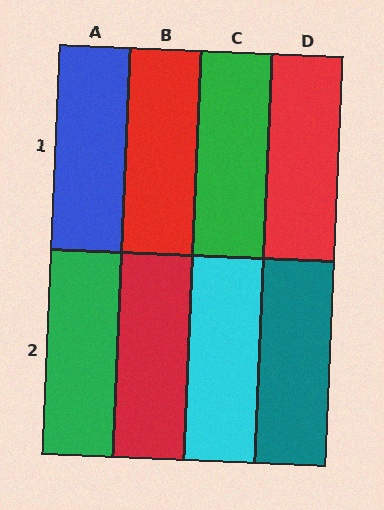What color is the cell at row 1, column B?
Red.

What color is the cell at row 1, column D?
Red.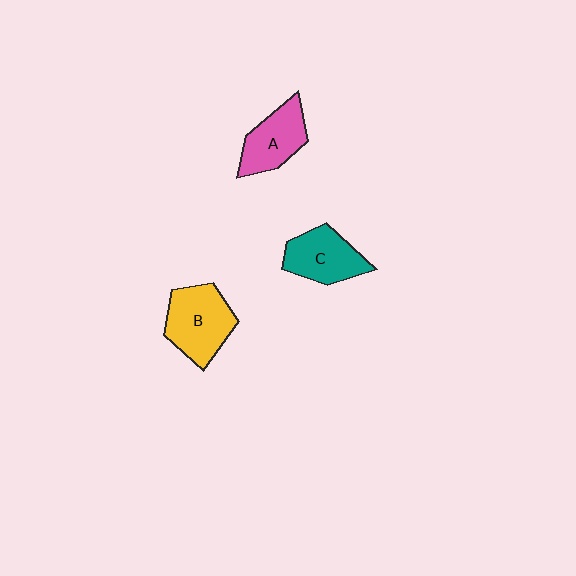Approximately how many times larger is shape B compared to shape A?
Approximately 1.3 times.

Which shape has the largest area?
Shape B (yellow).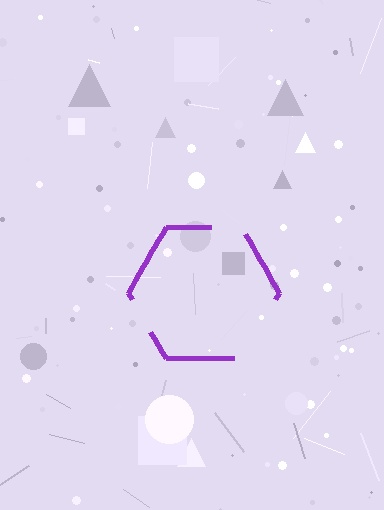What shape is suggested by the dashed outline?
The dashed outline suggests a hexagon.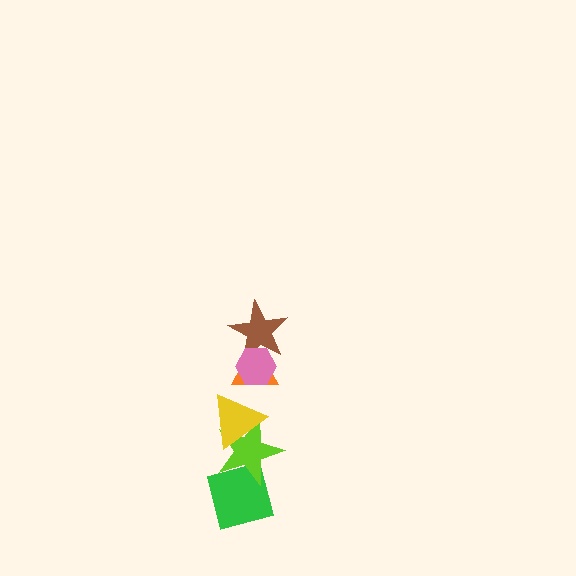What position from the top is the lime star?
The lime star is 5th from the top.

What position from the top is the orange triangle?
The orange triangle is 3rd from the top.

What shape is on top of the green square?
The lime star is on top of the green square.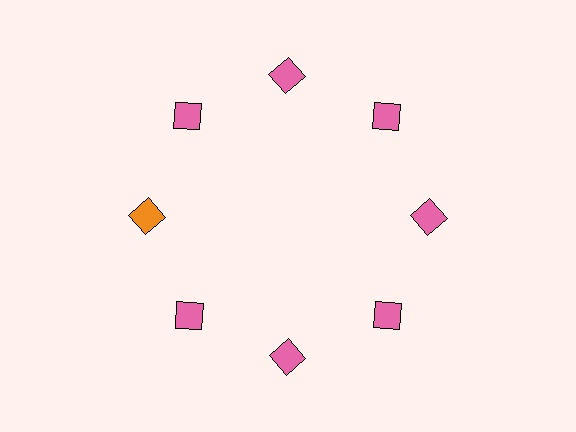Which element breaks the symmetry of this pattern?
The orange diamond at roughly the 9 o'clock position breaks the symmetry. All other shapes are pink diamonds.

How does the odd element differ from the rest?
It has a different color: orange instead of pink.